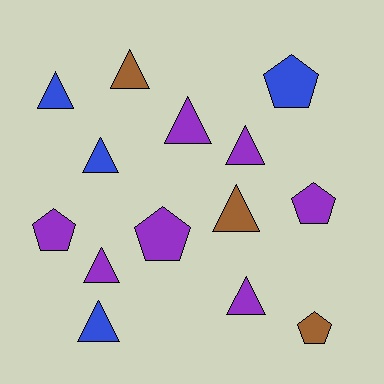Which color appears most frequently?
Purple, with 7 objects.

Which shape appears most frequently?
Triangle, with 9 objects.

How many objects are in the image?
There are 14 objects.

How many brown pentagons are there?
There is 1 brown pentagon.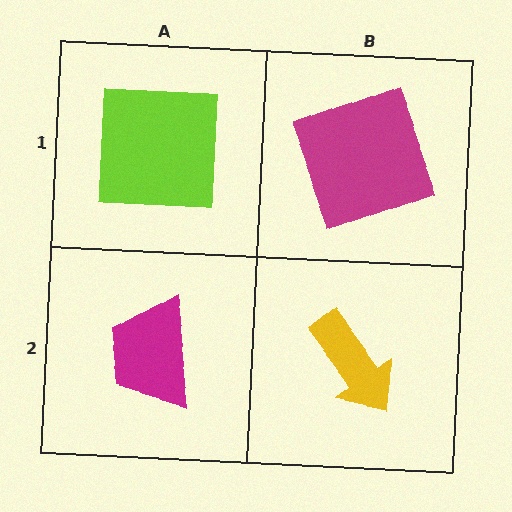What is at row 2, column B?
A yellow arrow.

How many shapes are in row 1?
2 shapes.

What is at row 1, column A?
A lime square.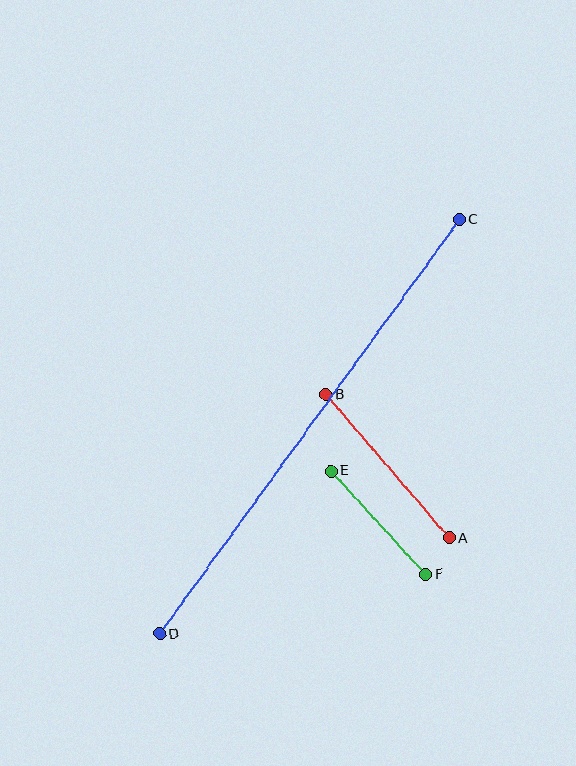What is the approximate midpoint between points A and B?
The midpoint is at approximately (388, 466) pixels.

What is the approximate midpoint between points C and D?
The midpoint is at approximately (309, 427) pixels.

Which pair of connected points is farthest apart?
Points C and D are farthest apart.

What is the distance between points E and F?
The distance is approximately 140 pixels.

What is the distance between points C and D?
The distance is approximately 511 pixels.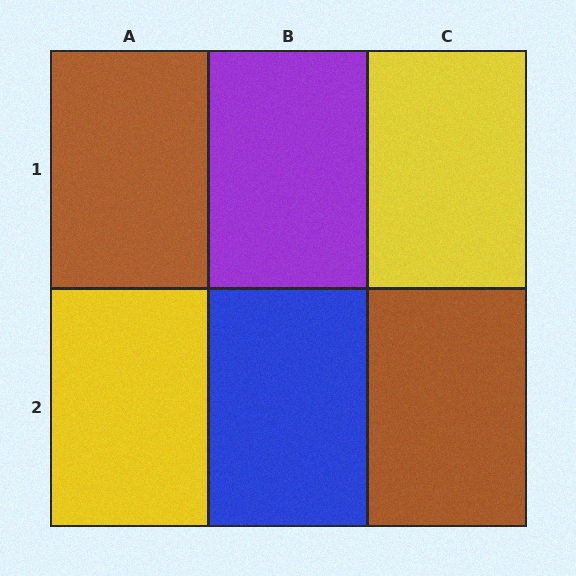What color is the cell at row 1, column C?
Yellow.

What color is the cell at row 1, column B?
Purple.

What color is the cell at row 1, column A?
Brown.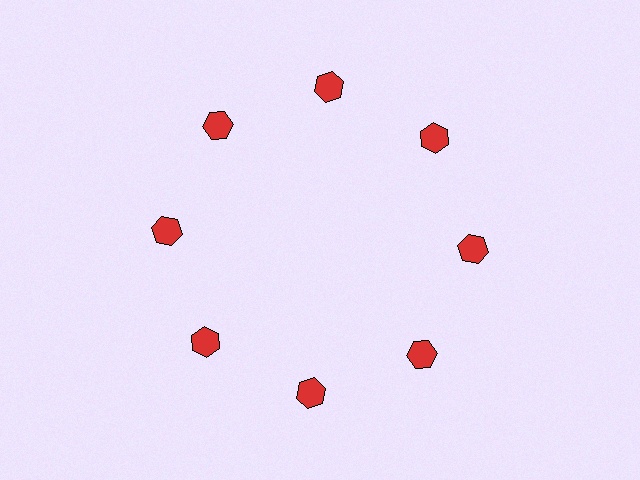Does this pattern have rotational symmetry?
Yes, this pattern has 8-fold rotational symmetry. It looks the same after rotating 45 degrees around the center.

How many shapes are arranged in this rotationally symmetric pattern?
There are 8 shapes, arranged in 8 groups of 1.